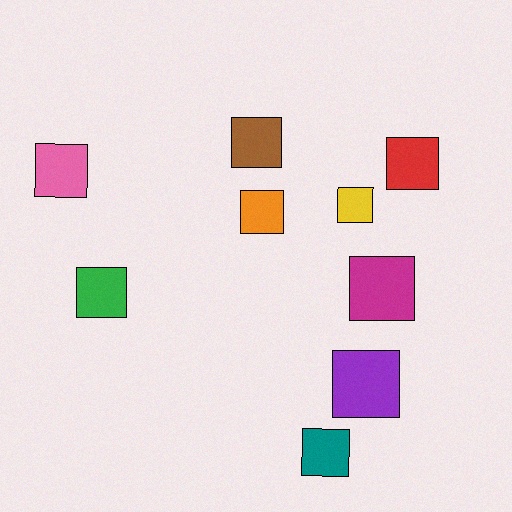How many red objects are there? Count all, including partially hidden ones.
There is 1 red object.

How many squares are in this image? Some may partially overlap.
There are 9 squares.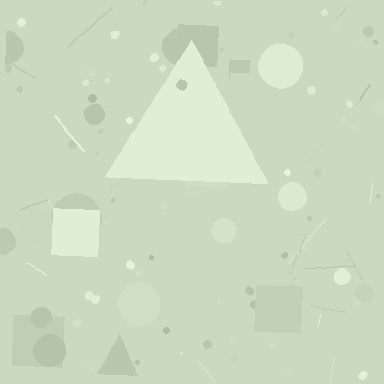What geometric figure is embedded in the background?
A triangle is embedded in the background.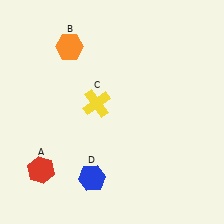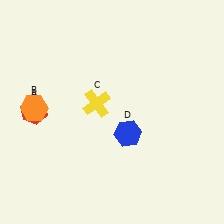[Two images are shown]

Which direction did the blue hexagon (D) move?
The blue hexagon (D) moved up.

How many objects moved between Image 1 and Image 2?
3 objects moved between the two images.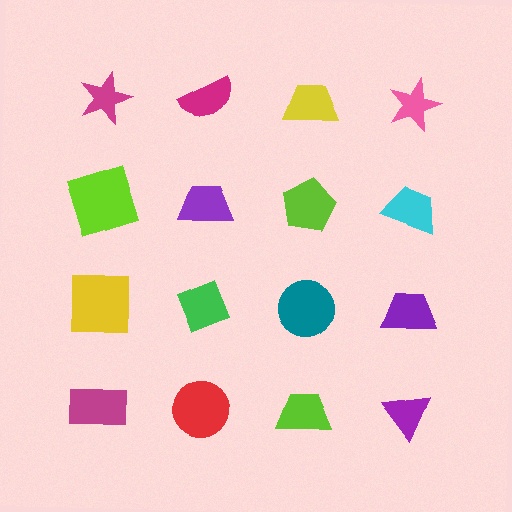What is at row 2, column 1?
A lime square.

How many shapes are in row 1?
4 shapes.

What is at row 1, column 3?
A yellow trapezoid.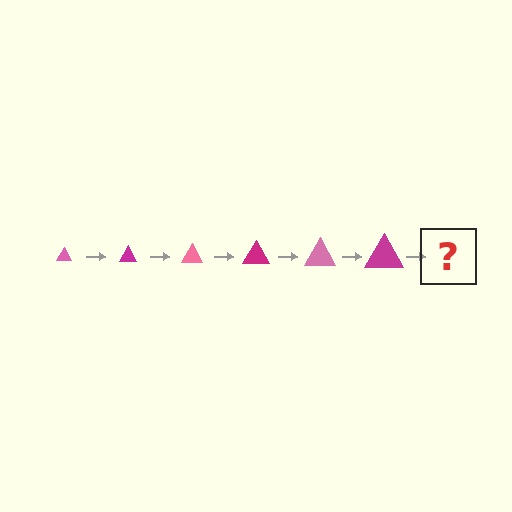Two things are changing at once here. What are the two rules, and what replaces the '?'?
The two rules are that the triangle grows larger each step and the color cycles through pink and magenta. The '?' should be a pink triangle, larger than the previous one.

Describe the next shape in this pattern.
It should be a pink triangle, larger than the previous one.